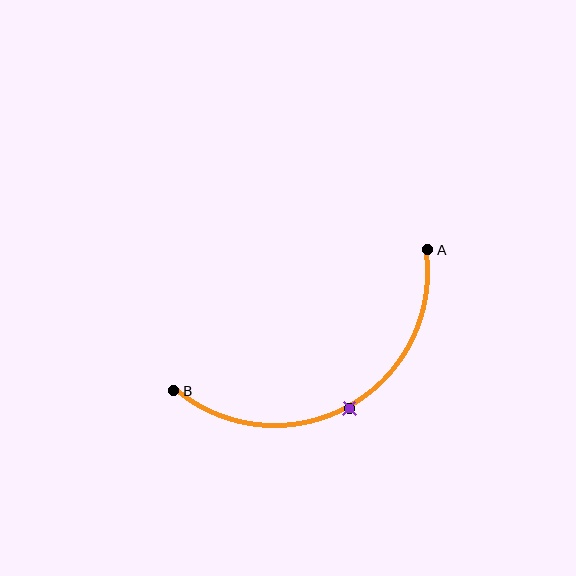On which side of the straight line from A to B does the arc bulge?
The arc bulges below the straight line connecting A and B.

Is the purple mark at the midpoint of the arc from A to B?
Yes. The purple mark lies on the arc at equal arc-length from both A and B — it is the arc midpoint.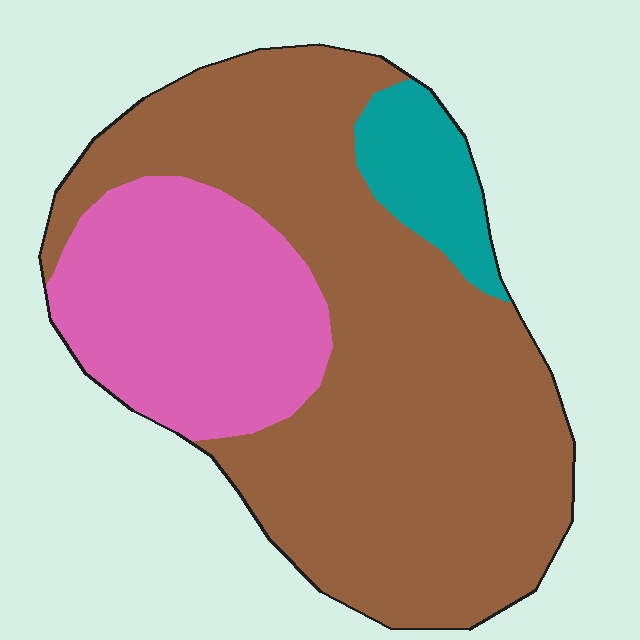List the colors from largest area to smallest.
From largest to smallest: brown, pink, teal.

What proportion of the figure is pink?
Pink covers 26% of the figure.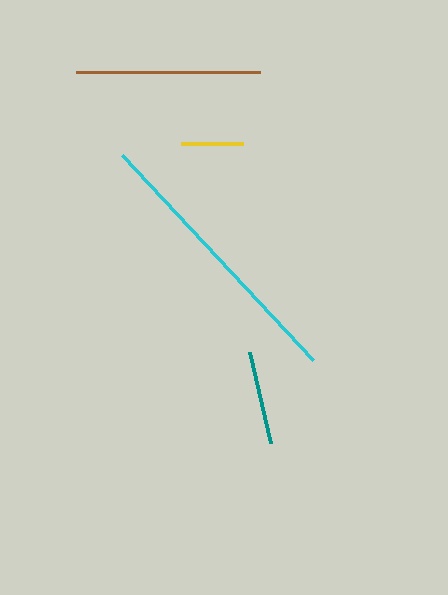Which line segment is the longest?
The cyan line is the longest at approximately 280 pixels.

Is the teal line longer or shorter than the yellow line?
The teal line is longer than the yellow line.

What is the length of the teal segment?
The teal segment is approximately 93 pixels long.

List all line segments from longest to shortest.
From longest to shortest: cyan, brown, teal, yellow.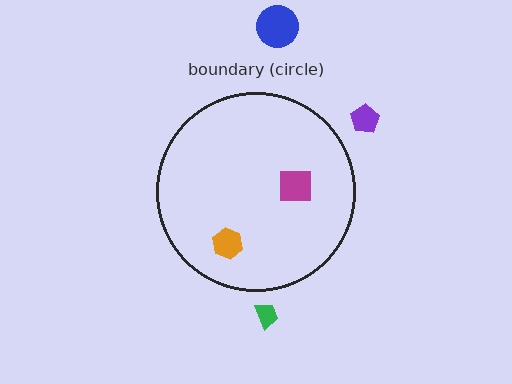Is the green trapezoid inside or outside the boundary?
Outside.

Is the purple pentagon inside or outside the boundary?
Outside.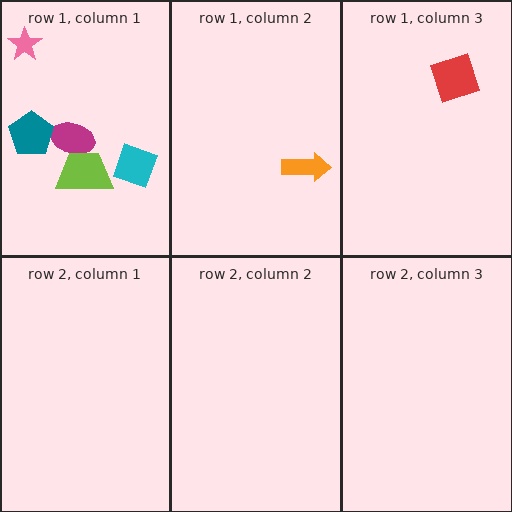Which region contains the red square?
The row 1, column 3 region.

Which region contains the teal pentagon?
The row 1, column 1 region.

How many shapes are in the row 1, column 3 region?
1.